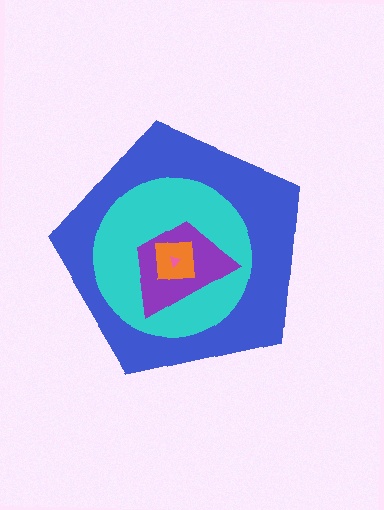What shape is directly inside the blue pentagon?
The cyan circle.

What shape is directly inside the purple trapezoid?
The orange square.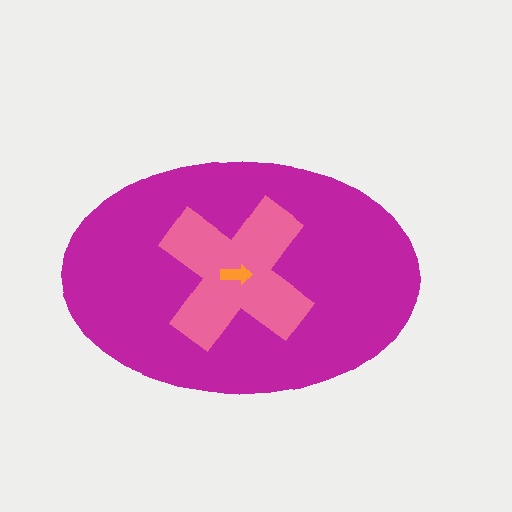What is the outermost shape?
The magenta ellipse.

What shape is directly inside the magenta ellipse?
The pink cross.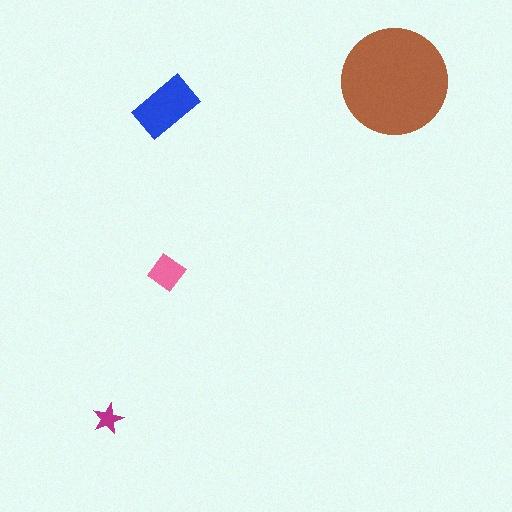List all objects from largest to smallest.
The brown circle, the blue rectangle, the pink diamond, the magenta star.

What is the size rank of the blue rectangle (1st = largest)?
2nd.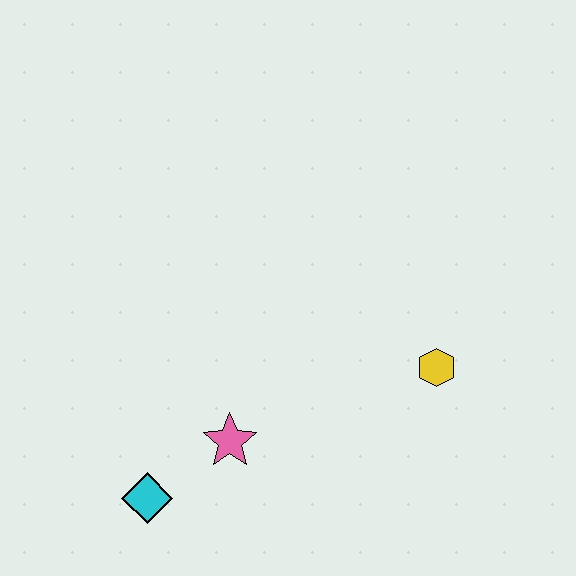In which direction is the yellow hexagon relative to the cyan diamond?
The yellow hexagon is to the right of the cyan diamond.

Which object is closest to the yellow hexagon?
The pink star is closest to the yellow hexagon.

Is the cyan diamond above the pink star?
No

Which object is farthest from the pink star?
The yellow hexagon is farthest from the pink star.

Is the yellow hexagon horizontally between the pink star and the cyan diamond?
No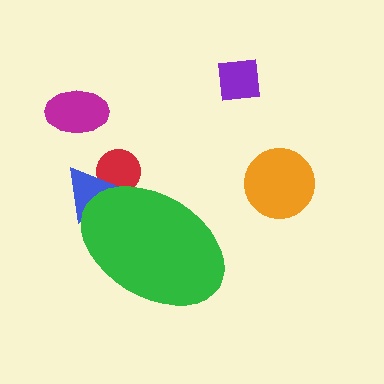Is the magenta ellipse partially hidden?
No, the magenta ellipse is fully visible.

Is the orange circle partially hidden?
No, the orange circle is fully visible.